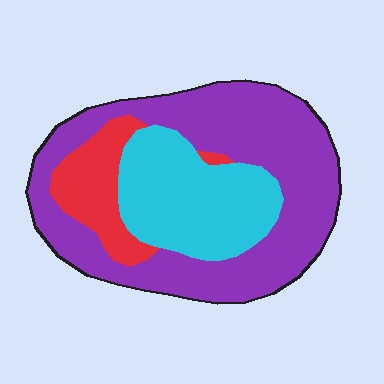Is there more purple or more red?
Purple.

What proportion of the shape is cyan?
Cyan covers around 30% of the shape.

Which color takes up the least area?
Red, at roughly 15%.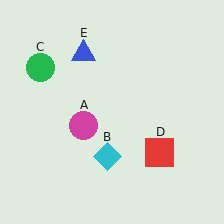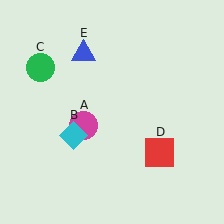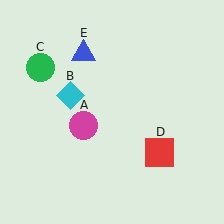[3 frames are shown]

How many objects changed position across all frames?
1 object changed position: cyan diamond (object B).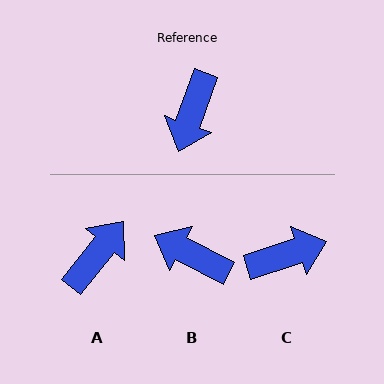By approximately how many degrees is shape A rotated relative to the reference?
Approximately 161 degrees counter-clockwise.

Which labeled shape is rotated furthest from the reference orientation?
A, about 161 degrees away.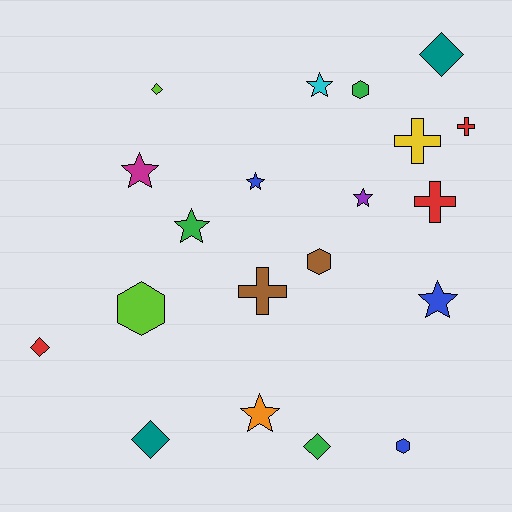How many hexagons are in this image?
There are 4 hexagons.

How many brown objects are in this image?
There are 2 brown objects.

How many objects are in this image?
There are 20 objects.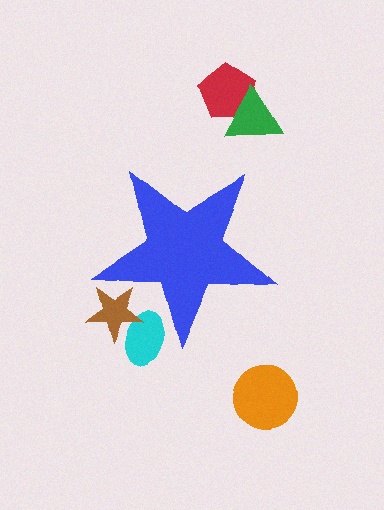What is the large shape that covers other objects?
A blue star.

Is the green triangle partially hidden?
No, the green triangle is fully visible.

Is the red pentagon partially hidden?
No, the red pentagon is fully visible.